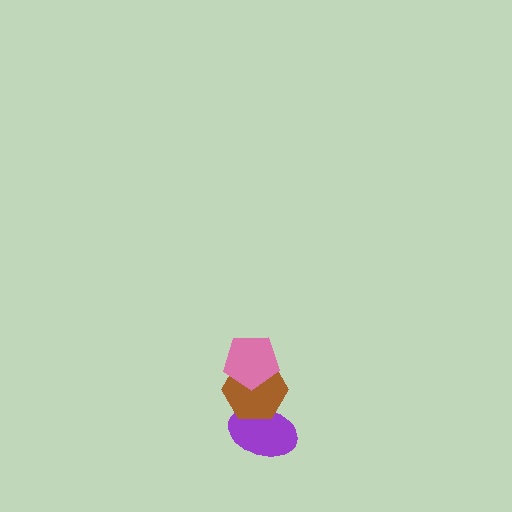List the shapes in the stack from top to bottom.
From top to bottom: the pink pentagon, the brown hexagon, the purple ellipse.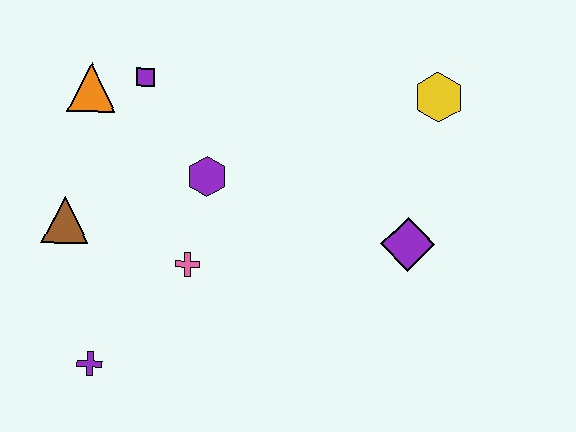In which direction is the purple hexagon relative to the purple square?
The purple hexagon is below the purple square.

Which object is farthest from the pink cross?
The yellow hexagon is farthest from the pink cross.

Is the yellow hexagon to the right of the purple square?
Yes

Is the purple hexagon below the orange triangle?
Yes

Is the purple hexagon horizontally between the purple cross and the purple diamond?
Yes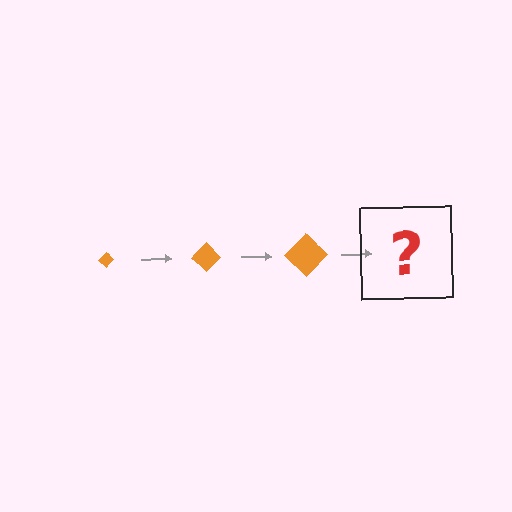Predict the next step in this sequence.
The next step is an orange diamond, larger than the previous one.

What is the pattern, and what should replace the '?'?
The pattern is that the diamond gets progressively larger each step. The '?' should be an orange diamond, larger than the previous one.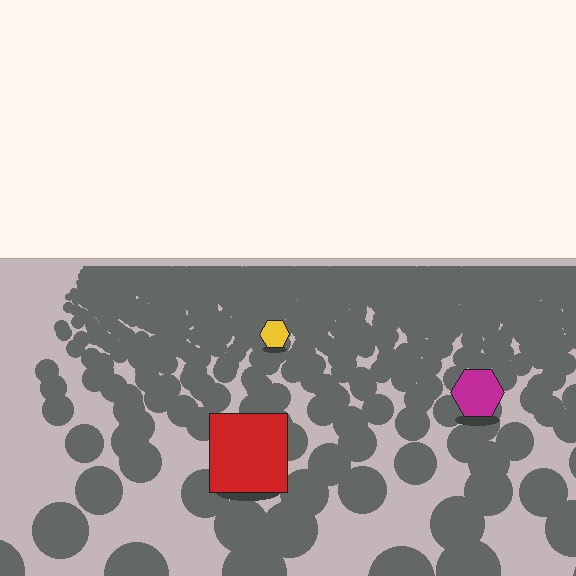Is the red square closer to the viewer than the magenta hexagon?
Yes. The red square is closer — you can tell from the texture gradient: the ground texture is coarser near it.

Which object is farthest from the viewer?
The yellow hexagon is farthest from the viewer. It appears smaller and the ground texture around it is denser.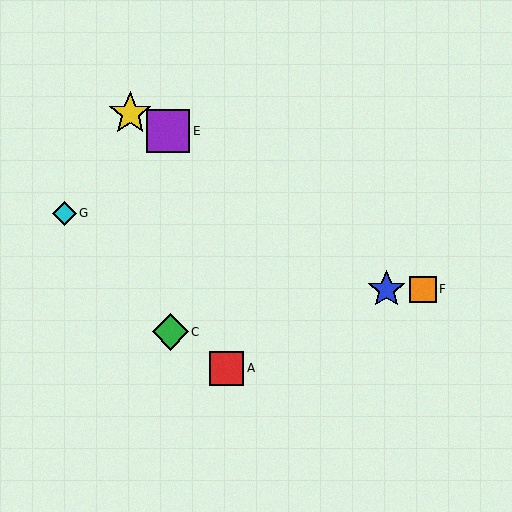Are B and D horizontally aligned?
No, B is at y≈289 and D is at y≈114.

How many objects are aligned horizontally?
2 objects (B, F) are aligned horizontally.